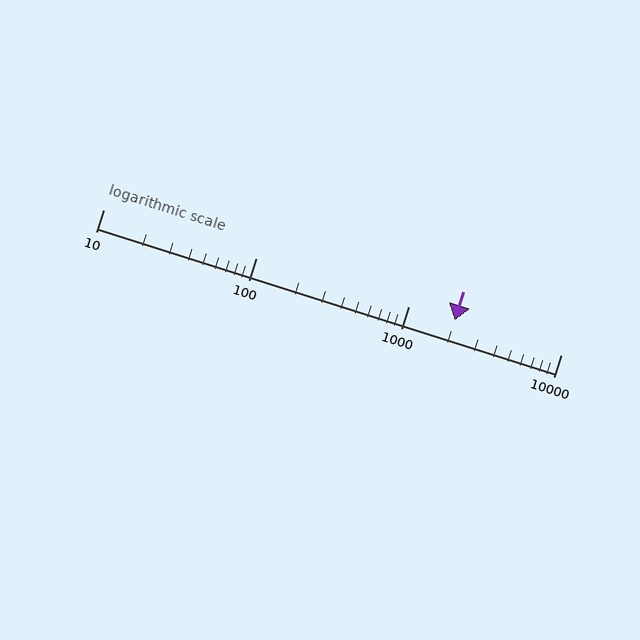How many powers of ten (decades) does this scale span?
The scale spans 3 decades, from 10 to 10000.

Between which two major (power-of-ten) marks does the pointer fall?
The pointer is between 1000 and 10000.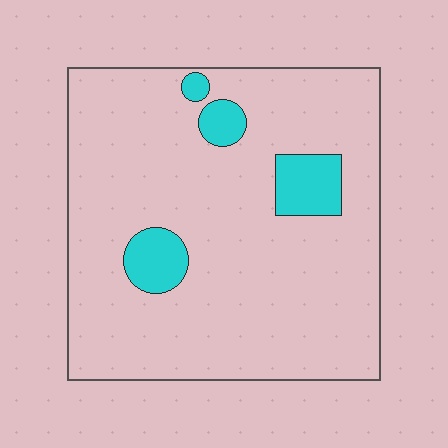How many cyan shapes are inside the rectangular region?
4.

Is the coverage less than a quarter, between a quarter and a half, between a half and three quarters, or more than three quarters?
Less than a quarter.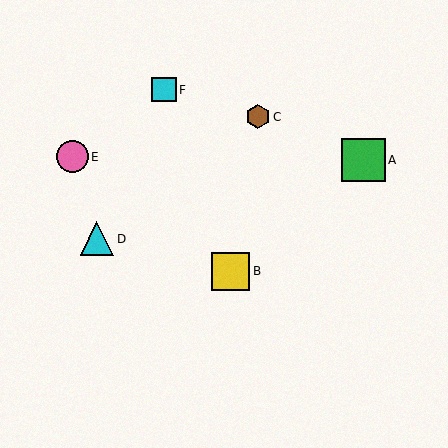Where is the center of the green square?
The center of the green square is at (364, 160).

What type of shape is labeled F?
Shape F is a cyan square.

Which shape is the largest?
The green square (labeled A) is the largest.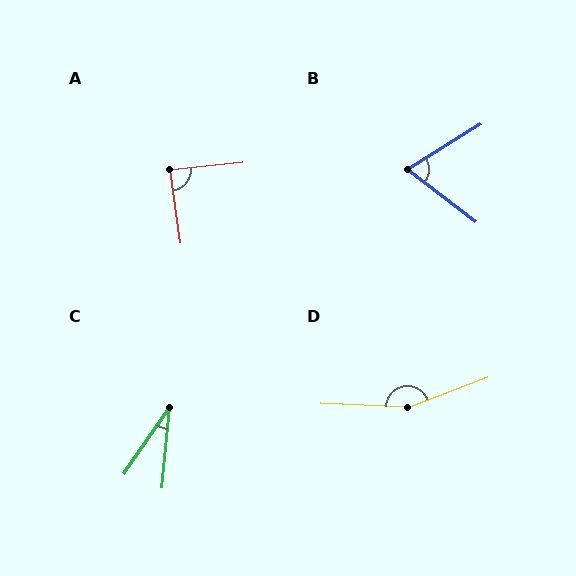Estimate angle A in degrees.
Approximately 87 degrees.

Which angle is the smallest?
C, at approximately 29 degrees.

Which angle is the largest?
D, at approximately 157 degrees.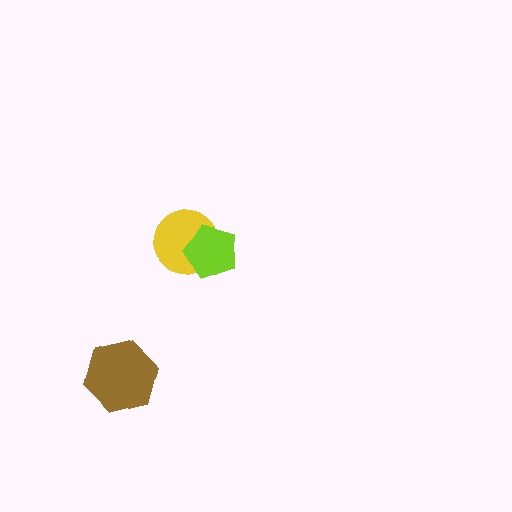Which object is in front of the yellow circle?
The lime pentagon is in front of the yellow circle.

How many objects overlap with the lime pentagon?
1 object overlaps with the lime pentagon.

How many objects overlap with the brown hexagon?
0 objects overlap with the brown hexagon.